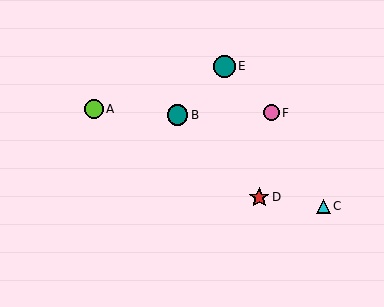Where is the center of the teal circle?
The center of the teal circle is at (224, 66).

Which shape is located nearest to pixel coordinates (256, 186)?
The red star (labeled D) at (259, 197) is nearest to that location.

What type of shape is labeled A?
Shape A is a lime circle.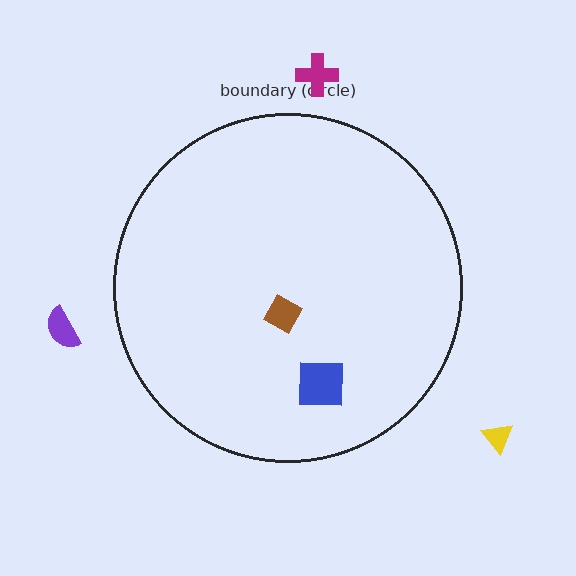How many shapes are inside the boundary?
2 inside, 3 outside.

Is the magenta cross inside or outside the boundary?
Outside.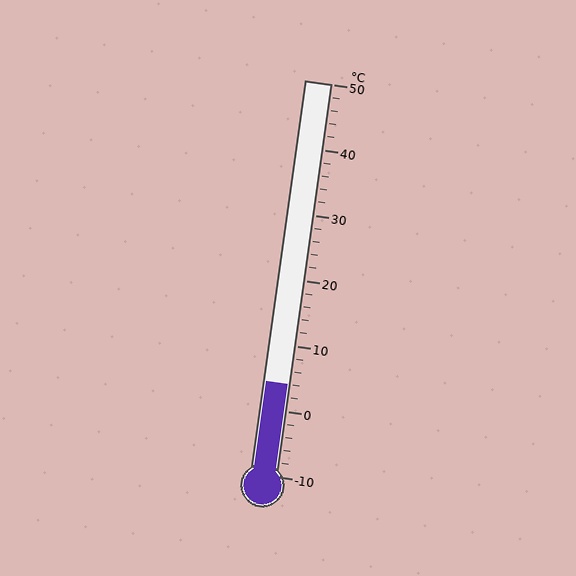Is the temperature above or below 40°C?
The temperature is below 40°C.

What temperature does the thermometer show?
The thermometer shows approximately 4°C.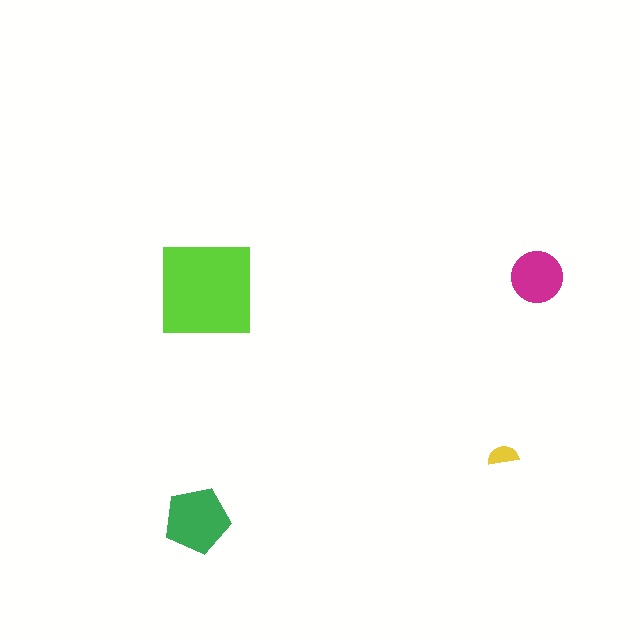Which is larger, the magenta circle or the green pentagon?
The green pentagon.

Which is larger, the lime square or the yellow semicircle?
The lime square.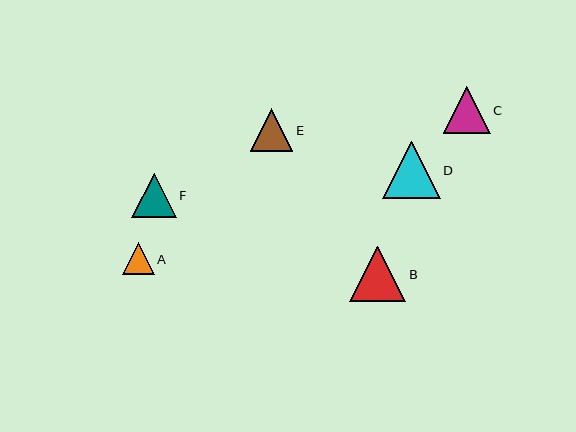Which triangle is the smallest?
Triangle A is the smallest with a size of approximately 31 pixels.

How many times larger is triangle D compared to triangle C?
Triangle D is approximately 1.2 times the size of triangle C.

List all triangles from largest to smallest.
From largest to smallest: D, B, C, F, E, A.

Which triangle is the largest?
Triangle D is the largest with a size of approximately 58 pixels.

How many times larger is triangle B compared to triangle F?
Triangle B is approximately 1.2 times the size of triangle F.